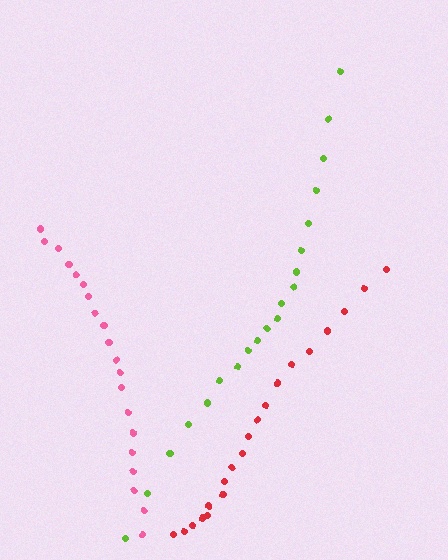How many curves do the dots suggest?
There are 3 distinct paths.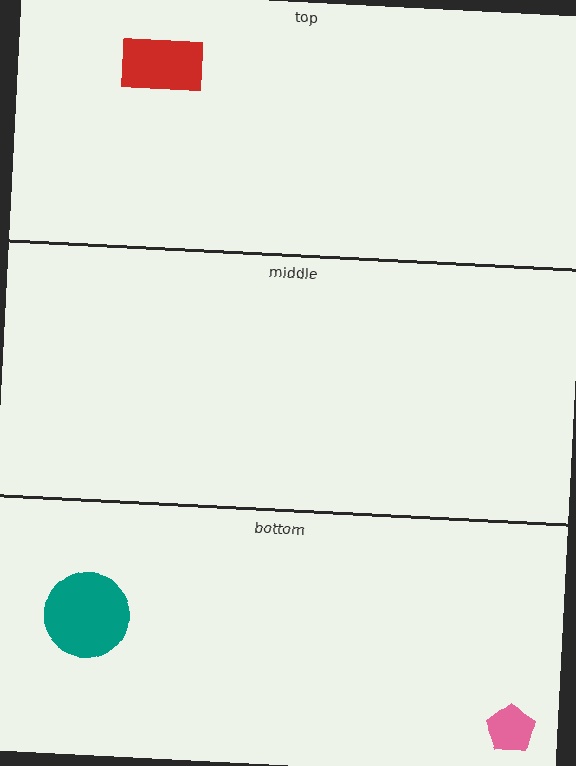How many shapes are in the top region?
1.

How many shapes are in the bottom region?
2.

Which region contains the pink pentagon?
The bottom region.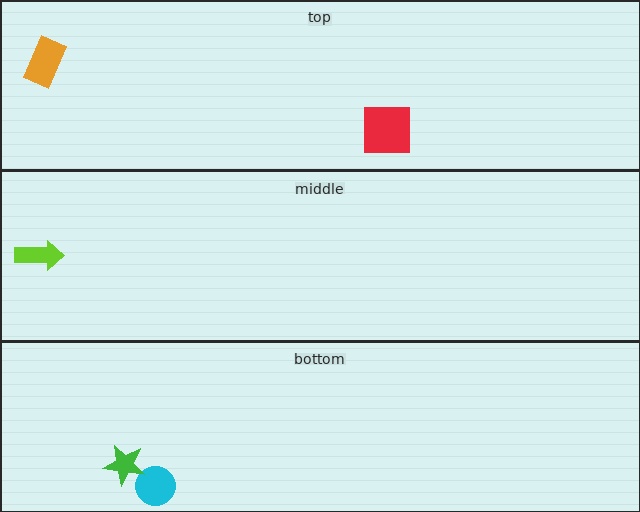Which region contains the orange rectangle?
The top region.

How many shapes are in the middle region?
1.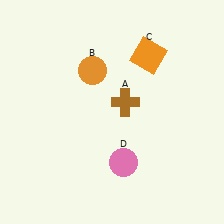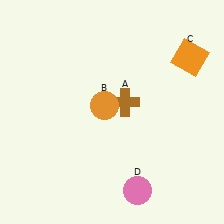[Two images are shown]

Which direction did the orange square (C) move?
The orange square (C) moved right.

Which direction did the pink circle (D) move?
The pink circle (D) moved down.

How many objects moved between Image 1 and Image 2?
3 objects moved between the two images.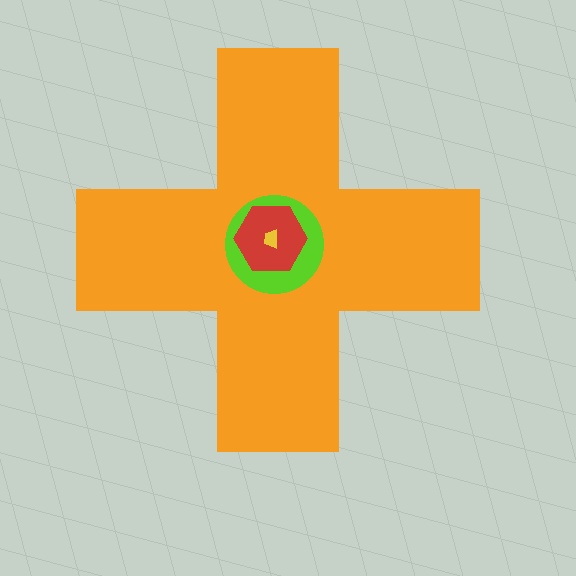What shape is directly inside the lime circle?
The red hexagon.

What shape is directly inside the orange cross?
The lime circle.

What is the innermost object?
The yellow trapezoid.